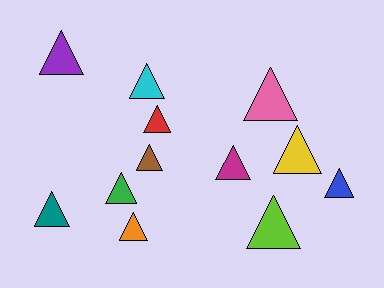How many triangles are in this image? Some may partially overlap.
There are 12 triangles.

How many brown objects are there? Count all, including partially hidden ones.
There is 1 brown object.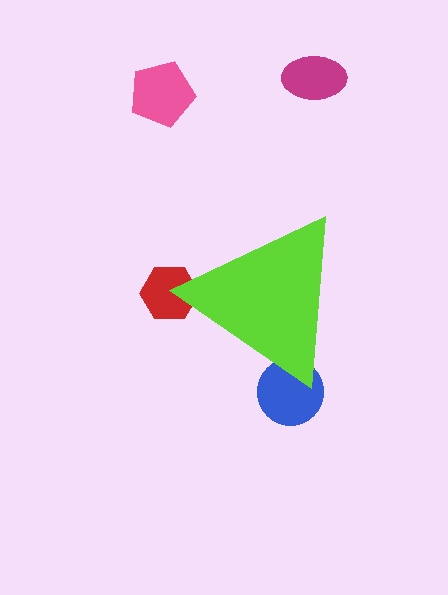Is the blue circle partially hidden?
Yes, the blue circle is partially hidden behind the lime triangle.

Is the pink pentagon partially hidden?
No, the pink pentagon is fully visible.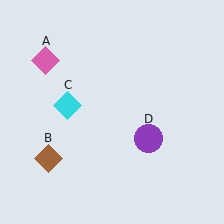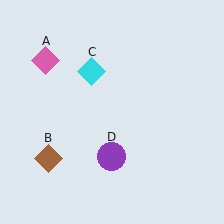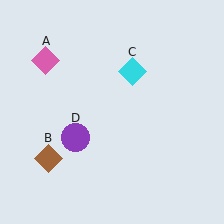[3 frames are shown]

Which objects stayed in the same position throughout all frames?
Pink diamond (object A) and brown diamond (object B) remained stationary.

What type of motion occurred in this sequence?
The cyan diamond (object C), purple circle (object D) rotated clockwise around the center of the scene.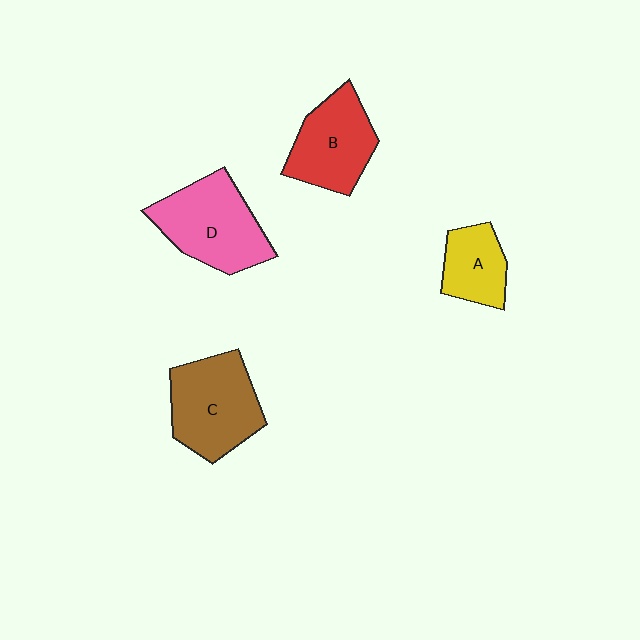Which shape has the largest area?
Shape D (pink).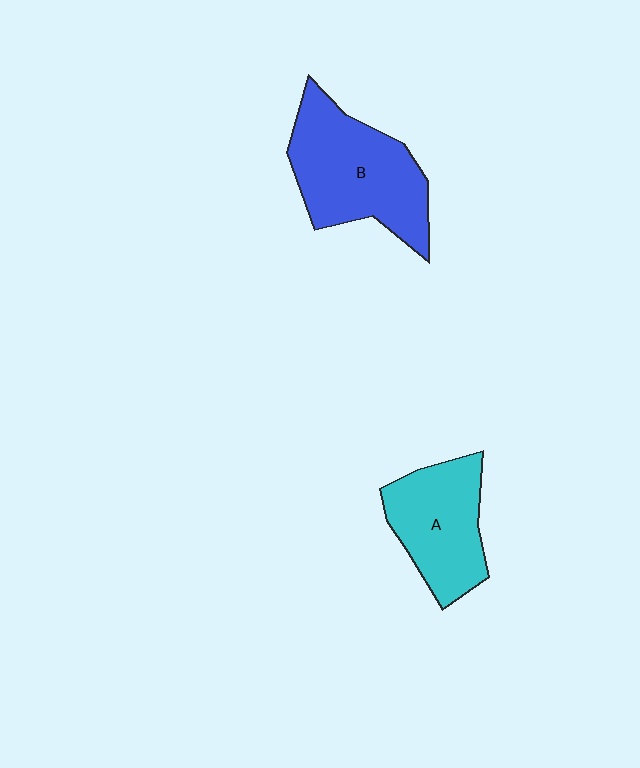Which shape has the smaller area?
Shape A (cyan).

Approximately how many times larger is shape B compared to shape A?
Approximately 1.3 times.